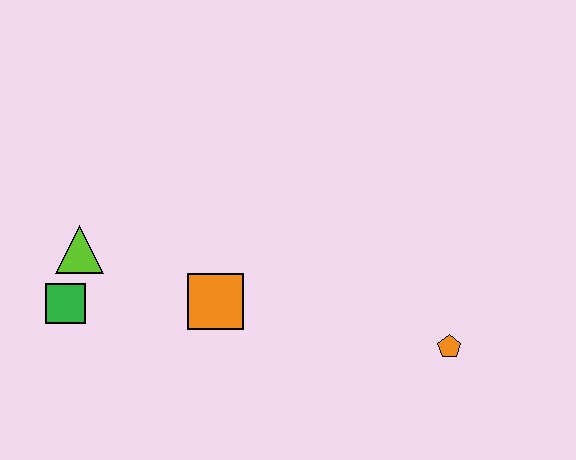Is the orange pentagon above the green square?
No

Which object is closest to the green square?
The lime triangle is closest to the green square.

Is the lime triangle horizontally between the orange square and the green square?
Yes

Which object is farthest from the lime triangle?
The orange pentagon is farthest from the lime triangle.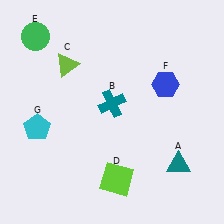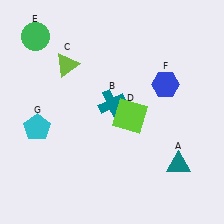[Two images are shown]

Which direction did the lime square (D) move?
The lime square (D) moved up.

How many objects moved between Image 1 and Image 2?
1 object moved between the two images.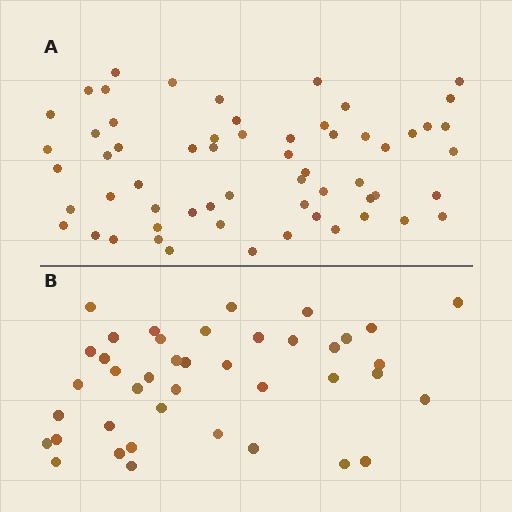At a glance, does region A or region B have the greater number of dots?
Region A (the top region) has more dots.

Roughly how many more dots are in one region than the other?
Region A has approximately 20 more dots than region B.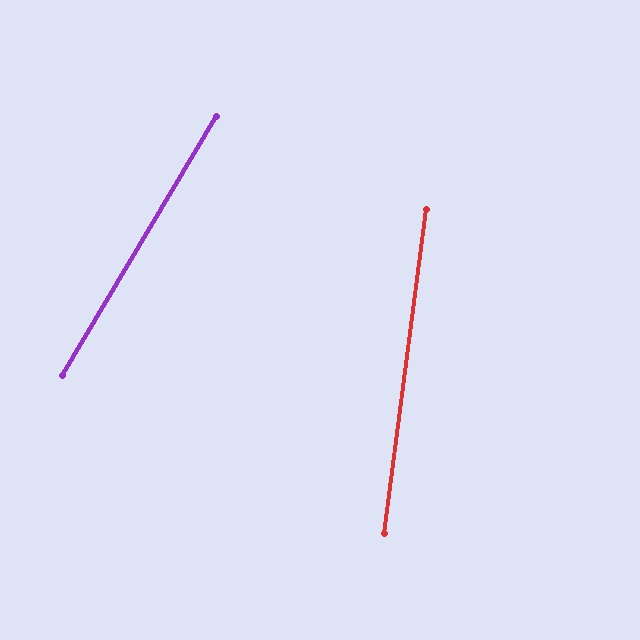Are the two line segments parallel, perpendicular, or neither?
Neither parallel nor perpendicular — they differ by about 23°.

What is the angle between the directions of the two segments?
Approximately 23 degrees.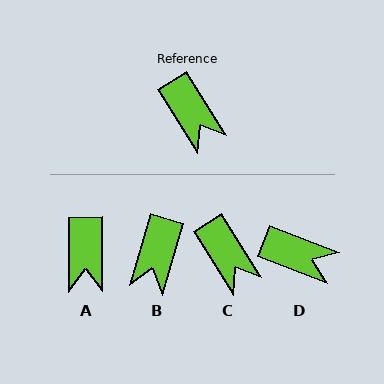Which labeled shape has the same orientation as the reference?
C.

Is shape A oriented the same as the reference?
No, it is off by about 32 degrees.